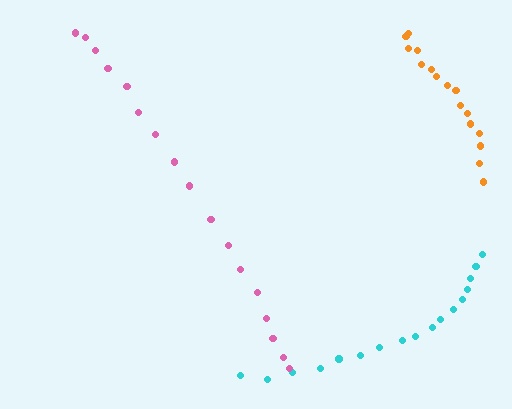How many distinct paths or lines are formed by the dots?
There are 3 distinct paths.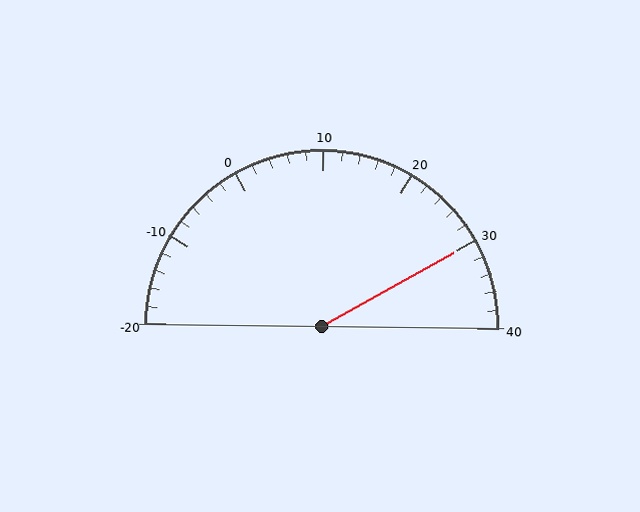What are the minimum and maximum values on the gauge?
The gauge ranges from -20 to 40.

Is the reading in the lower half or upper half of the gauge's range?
The reading is in the upper half of the range (-20 to 40).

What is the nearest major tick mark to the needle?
The nearest major tick mark is 30.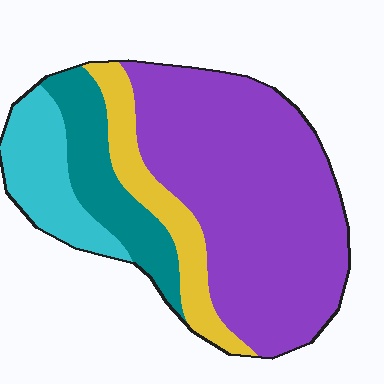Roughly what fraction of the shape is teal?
Teal takes up about one sixth (1/6) of the shape.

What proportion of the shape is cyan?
Cyan covers about 15% of the shape.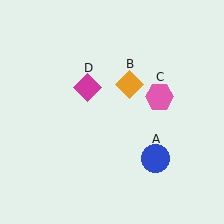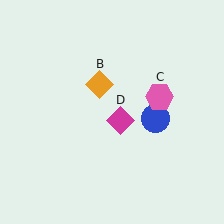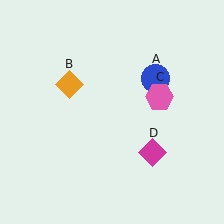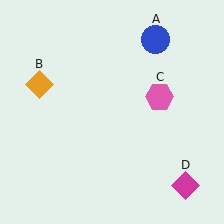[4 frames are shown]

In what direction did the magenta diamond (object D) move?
The magenta diamond (object D) moved down and to the right.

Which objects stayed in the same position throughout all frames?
Pink hexagon (object C) remained stationary.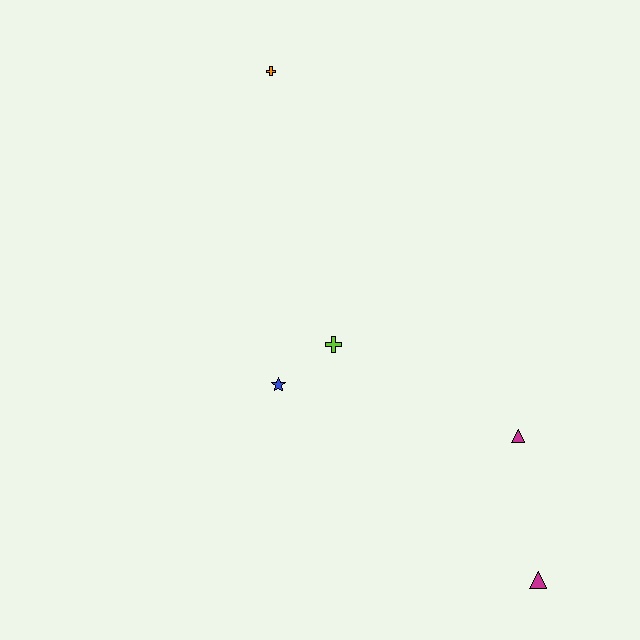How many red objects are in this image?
There are no red objects.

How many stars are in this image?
There is 1 star.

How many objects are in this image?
There are 5 objects.